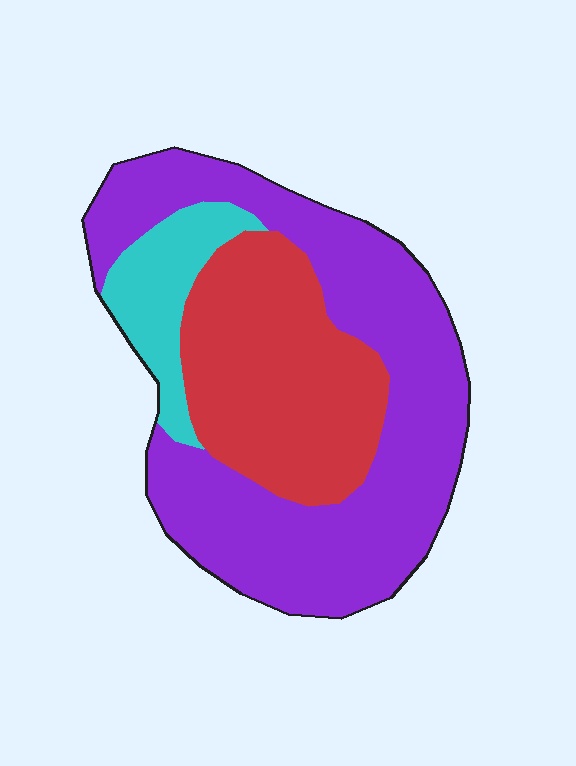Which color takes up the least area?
Cyan, at roughly 10%.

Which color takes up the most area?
Purple, at roughly 55%.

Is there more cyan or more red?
Red.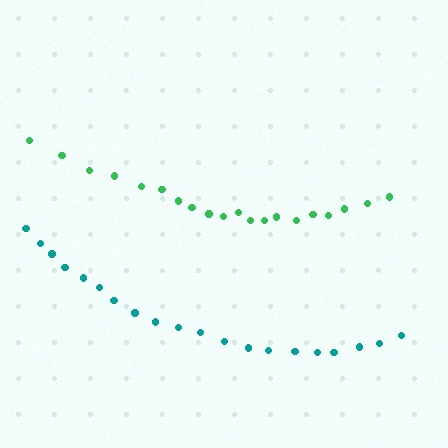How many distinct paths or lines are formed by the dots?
There are 2 distinct paths.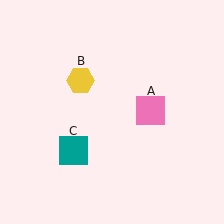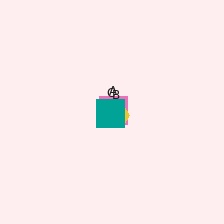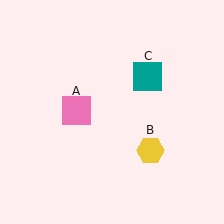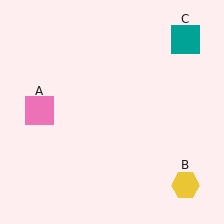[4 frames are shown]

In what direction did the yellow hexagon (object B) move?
The yellow hexagon (object B) moved down and to the right.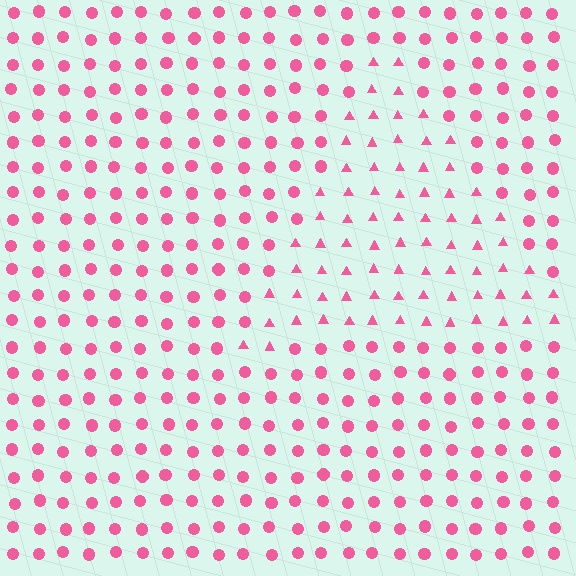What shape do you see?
I see a triangle.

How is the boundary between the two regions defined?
The boundary is defined by a change in element shape: triangles inside vs. circles outside. All elements share the same color and spacing.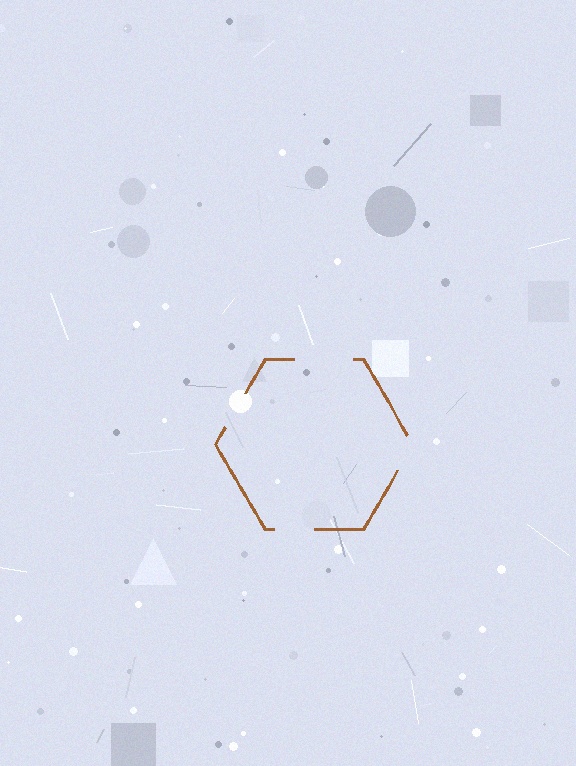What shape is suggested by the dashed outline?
The dashed outline suggests a hexagon.